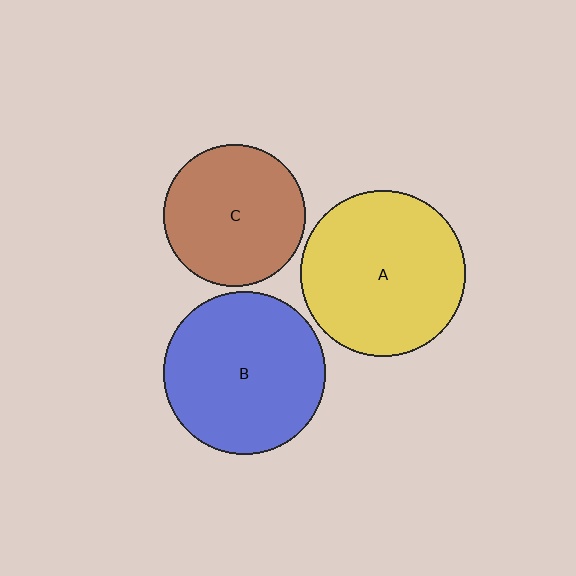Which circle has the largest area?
Circle A (yellow).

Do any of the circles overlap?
No, none of the circles overlap.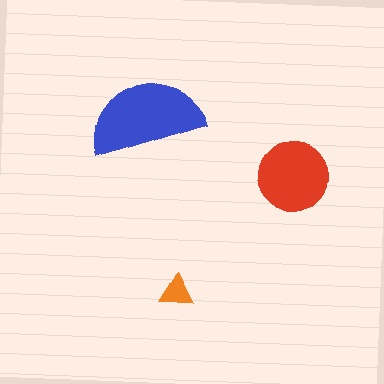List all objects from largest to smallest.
The blue semicircle, the red circle, the orange triangle.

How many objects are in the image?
There are 3 objects in the image.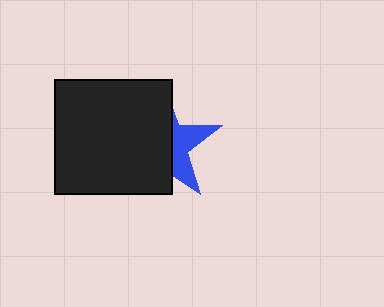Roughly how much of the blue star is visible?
A small part of it is visible (roughly 34%).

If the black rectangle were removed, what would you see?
You would see the complete blue star.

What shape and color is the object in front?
The object in front is a black rectangle.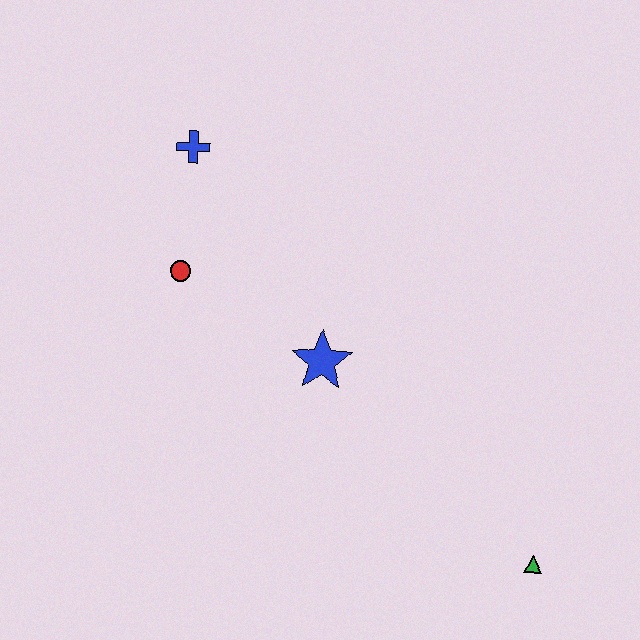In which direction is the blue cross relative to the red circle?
The blue cross is above the red circle.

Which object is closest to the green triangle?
The blue star is closest to the green triangle.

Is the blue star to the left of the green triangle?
Yes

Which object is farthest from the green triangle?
The blue cross is farthest from the green triangle.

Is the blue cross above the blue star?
Yes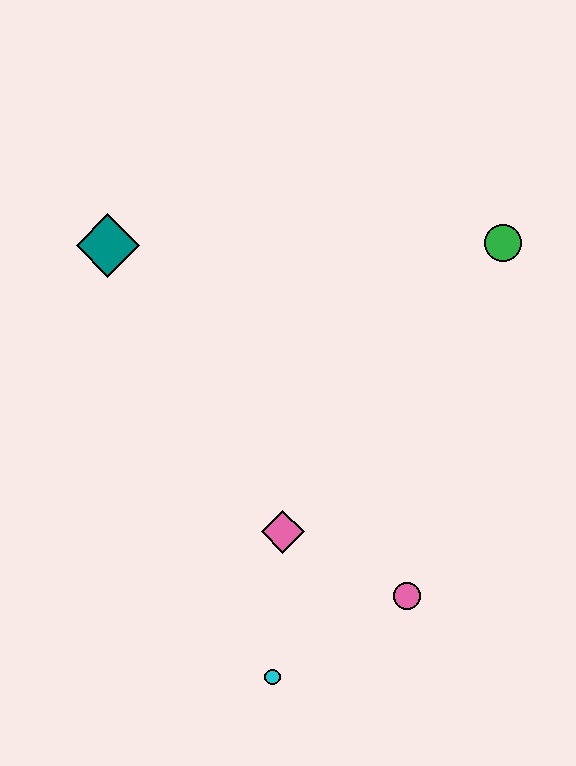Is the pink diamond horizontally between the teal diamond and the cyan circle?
No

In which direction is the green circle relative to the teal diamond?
The green circle is to the right of the teal diamond.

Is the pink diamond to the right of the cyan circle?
Yes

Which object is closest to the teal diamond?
The pink diamond is closest to the teal diamond.